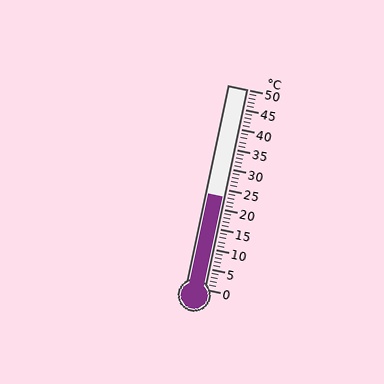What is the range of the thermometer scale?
The thermometer scale ranges from 0°C to 50°C.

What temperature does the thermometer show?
The thermometer shows approximately 23°C.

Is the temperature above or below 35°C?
The temperature is below 35°C.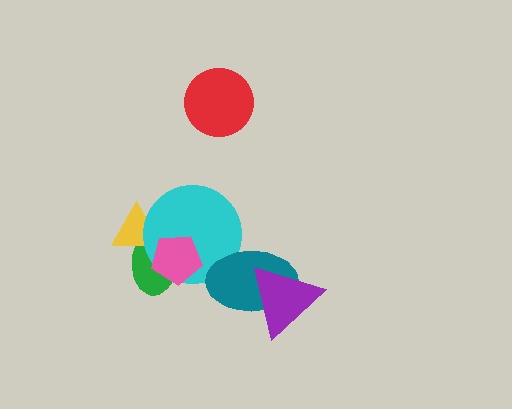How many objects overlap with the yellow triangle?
3 objects overlap with the yellow triangle.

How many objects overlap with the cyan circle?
4 objects overlap with the cyan circle.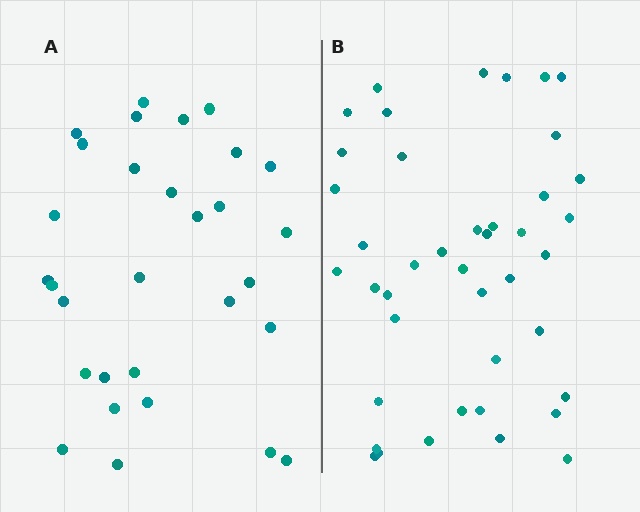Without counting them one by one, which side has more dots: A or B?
Region B (the right region) has more dots.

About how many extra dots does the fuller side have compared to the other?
Region B has roughly 12 or so more dots than region A.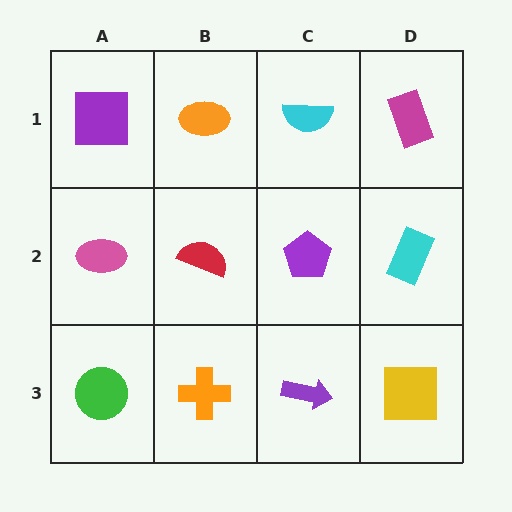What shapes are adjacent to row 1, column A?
A pink ellipse (row 2, column A), an orange ellipse (row 1, column B).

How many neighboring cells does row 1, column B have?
3.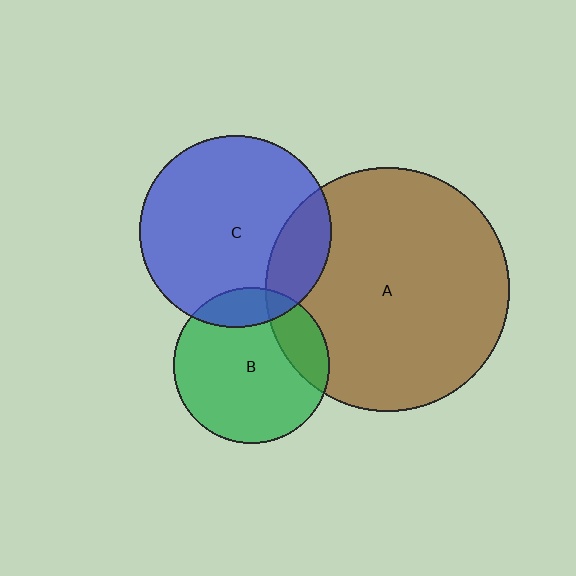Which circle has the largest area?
Circle A (brown).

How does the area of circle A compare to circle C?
Approximately 1.6 times.